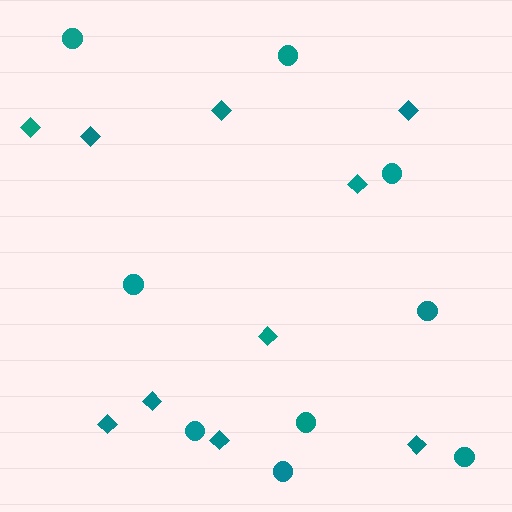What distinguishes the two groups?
There are 2 groups: one group of circles (9) and one group of diamonds (10).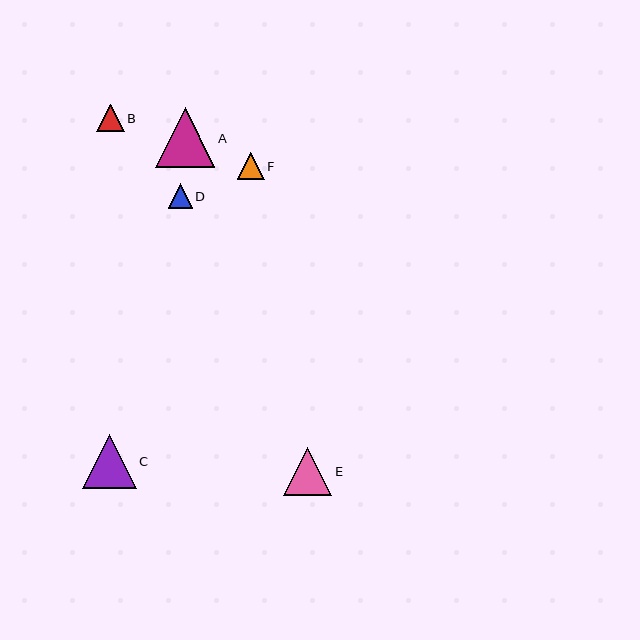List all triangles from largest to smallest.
From largest to smallest: A, C, E, B, F, D.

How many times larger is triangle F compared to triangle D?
Triangle F is approximately 1.1 times the size of triangle D.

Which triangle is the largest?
Triangle A is the largest with a size of approximately 60 pixels.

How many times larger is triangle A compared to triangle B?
Triangle A is approximately 2.2 times the size of triangle B.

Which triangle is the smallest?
Triangle D is the smallest with a size of approximately 24 pixels.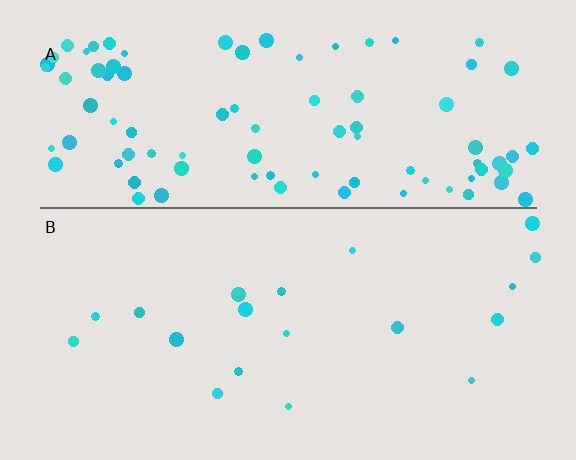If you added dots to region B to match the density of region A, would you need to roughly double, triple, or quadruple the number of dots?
Approximately quadruple.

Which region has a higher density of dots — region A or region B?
A (the top).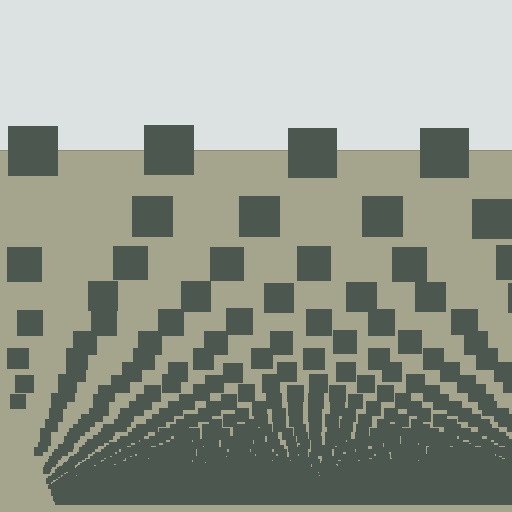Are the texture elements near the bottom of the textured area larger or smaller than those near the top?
Smaller. The gradient is inverted — elements near the bottom are smaller and denser.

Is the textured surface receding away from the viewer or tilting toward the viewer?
The surface appears to tilt toward the viewer. Texture elements get larger and sparser toward the top.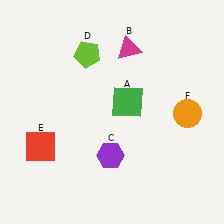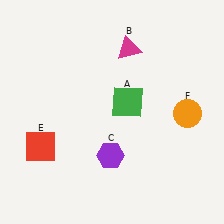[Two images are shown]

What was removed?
The lime pentagon (D) was removed in Image 2.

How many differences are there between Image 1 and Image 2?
There is 1 difference between the two images.